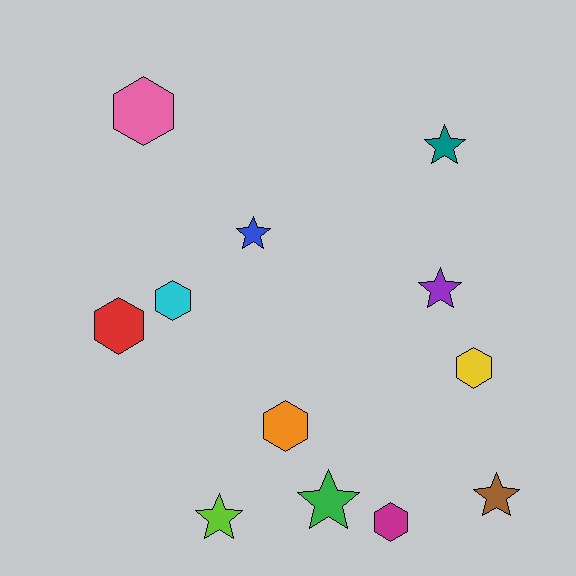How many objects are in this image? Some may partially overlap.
There are 12 objects.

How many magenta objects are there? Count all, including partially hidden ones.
There is 1 magenta object.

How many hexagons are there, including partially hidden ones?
There are 6 hexagons.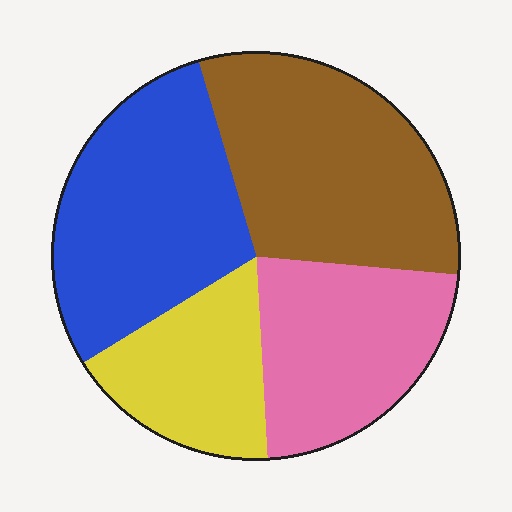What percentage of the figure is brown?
Brown covers around 30% of the figure.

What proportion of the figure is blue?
Blue takes up about one third (1/3) of the figure.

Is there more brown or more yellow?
Brown.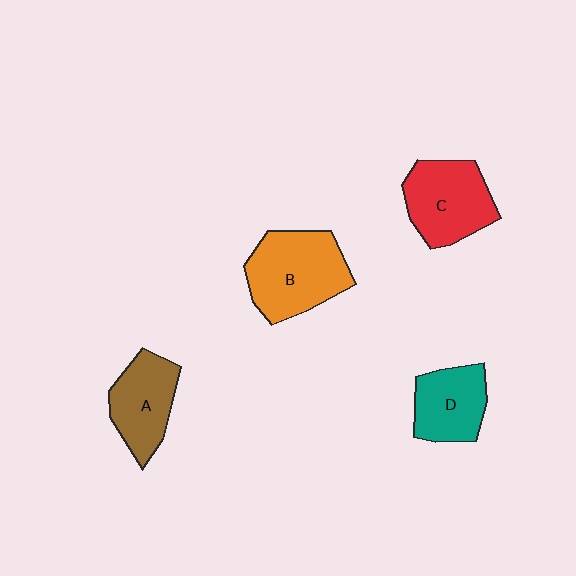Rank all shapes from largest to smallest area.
From largest to smallest: B (orange), C (red), A (brown), D (teal).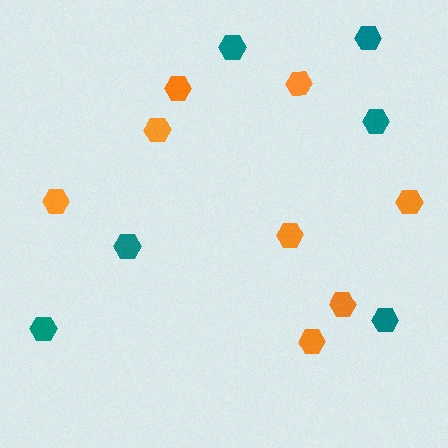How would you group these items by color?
There are 2 groups: one group of orange hexagons (8) and one group of teal hexagons (6).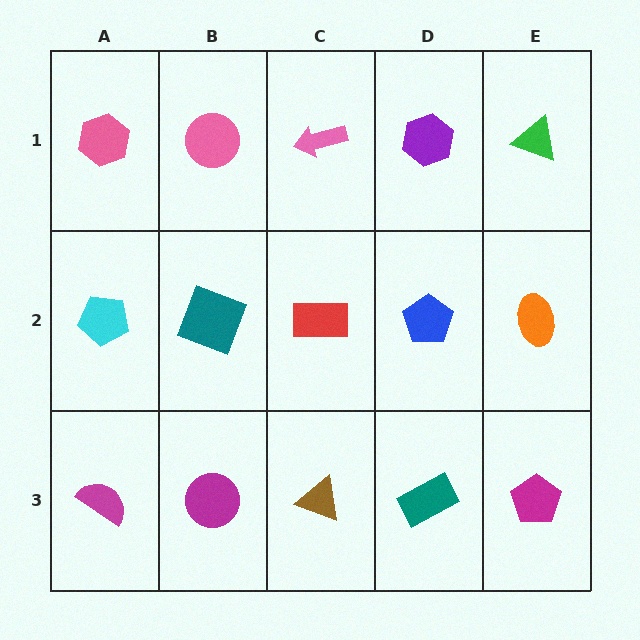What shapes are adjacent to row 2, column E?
A green triangle (row 1, column E), a magenta pentagon (row 3, column E), a blue pentagon (row 2, column D).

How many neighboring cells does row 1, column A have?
2.